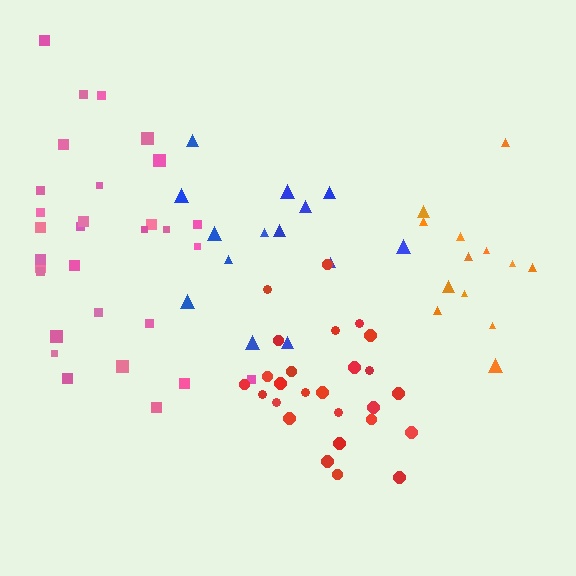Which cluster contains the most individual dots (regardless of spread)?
Pink (30).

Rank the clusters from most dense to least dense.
red, pink, orange, blue.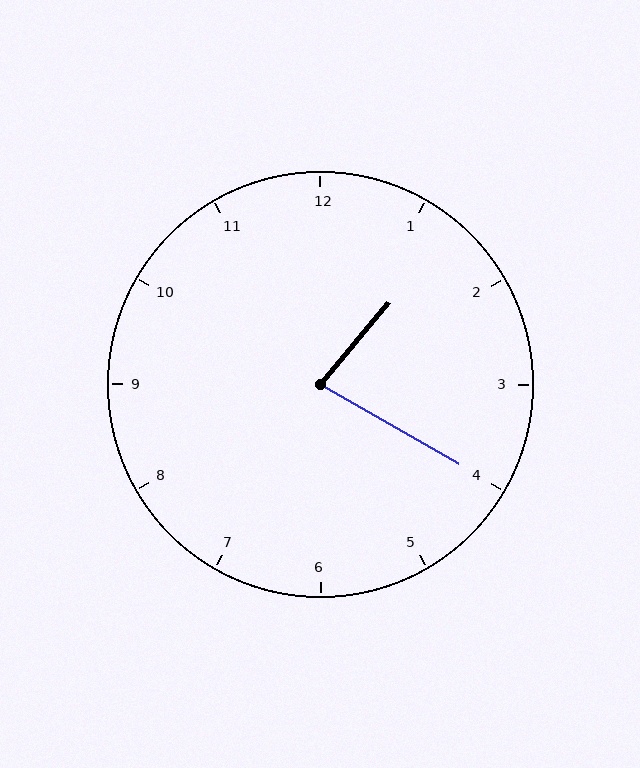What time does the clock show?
1:20.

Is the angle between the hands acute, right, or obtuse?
It is acute.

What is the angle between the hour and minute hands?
Approximately 80 degrees.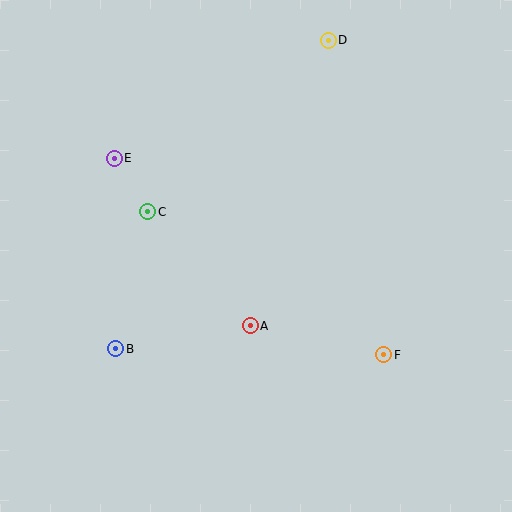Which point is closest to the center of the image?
Point A at (250, 326) is closest to the center.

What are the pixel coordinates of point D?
Point D is at (328, 40).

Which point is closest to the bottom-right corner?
Point F is closest to the bottom-right corner.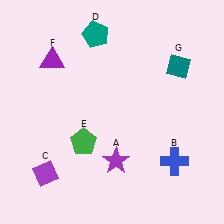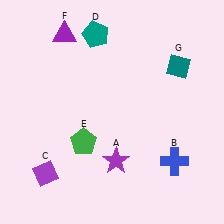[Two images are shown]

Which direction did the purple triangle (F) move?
The purple triangle (F) moved up.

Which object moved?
The purple triangle (F) moved up.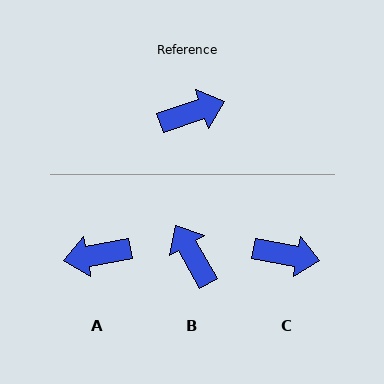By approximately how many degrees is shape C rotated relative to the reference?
Approximately 29 degrees clockwise.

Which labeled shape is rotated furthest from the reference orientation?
A, about 171 degrees away.